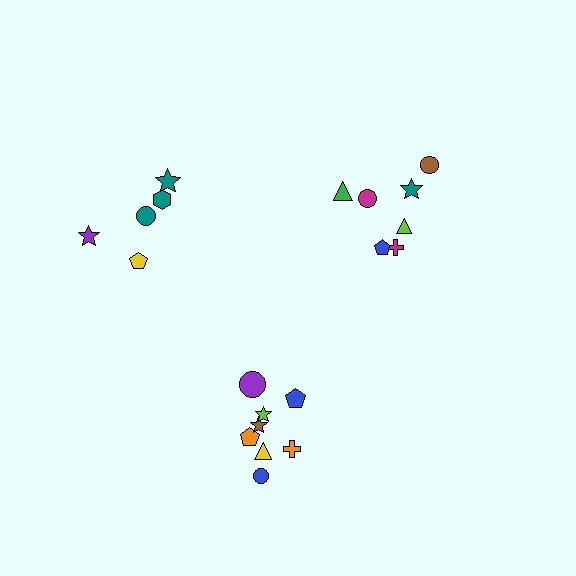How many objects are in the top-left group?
There are 5 objects.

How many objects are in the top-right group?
There are 8 objects.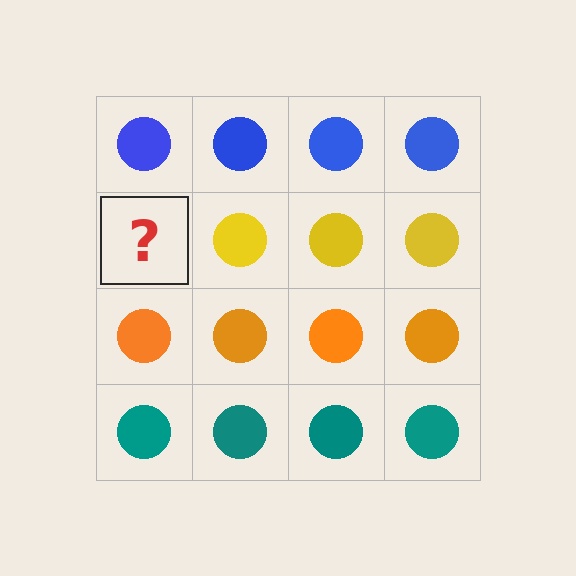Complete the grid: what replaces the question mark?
The question mark should be replaced with a yellow circle.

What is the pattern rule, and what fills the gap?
The rule is that each row has a consistent color. The gap should be filled with a yellow circle.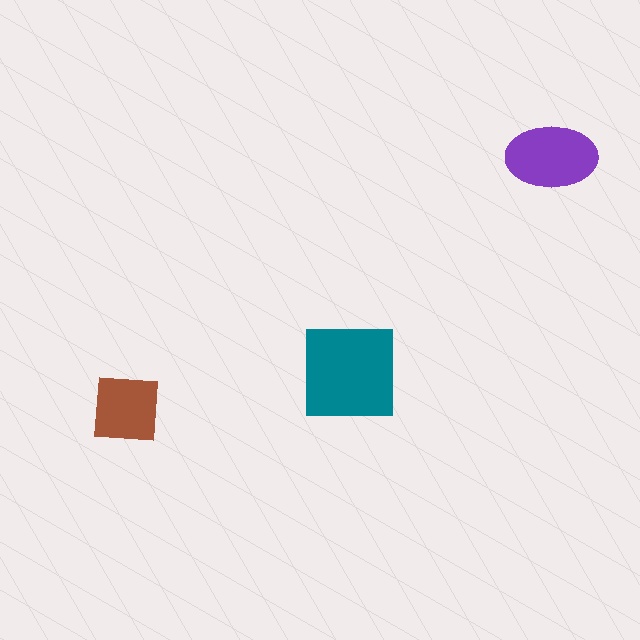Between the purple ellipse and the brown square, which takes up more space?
The purple ellipse.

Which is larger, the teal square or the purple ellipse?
The teal square.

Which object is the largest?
The teal square.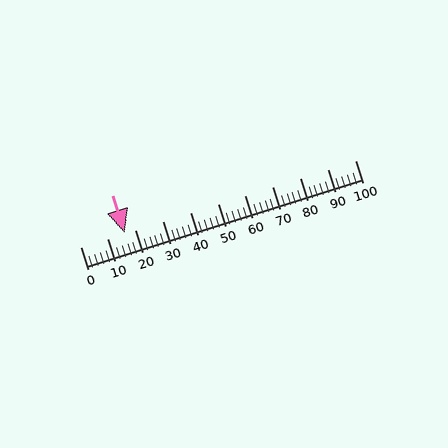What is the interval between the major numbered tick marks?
The major tick marks are spaced 10 units apart.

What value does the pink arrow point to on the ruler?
The pink arrow points to approximately 16.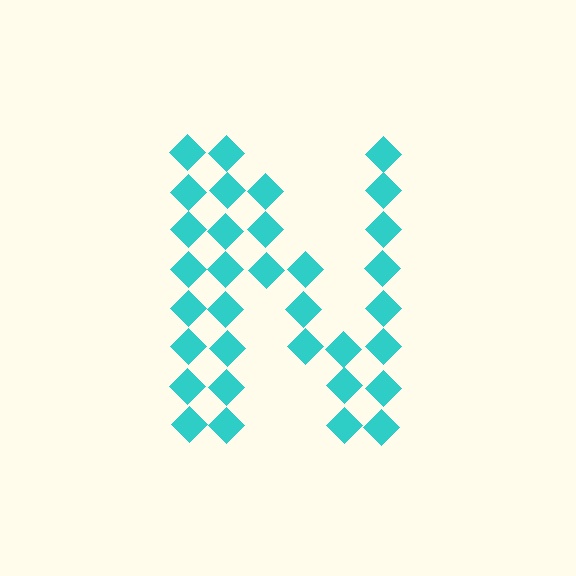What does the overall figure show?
The overall figure shows the letter N.